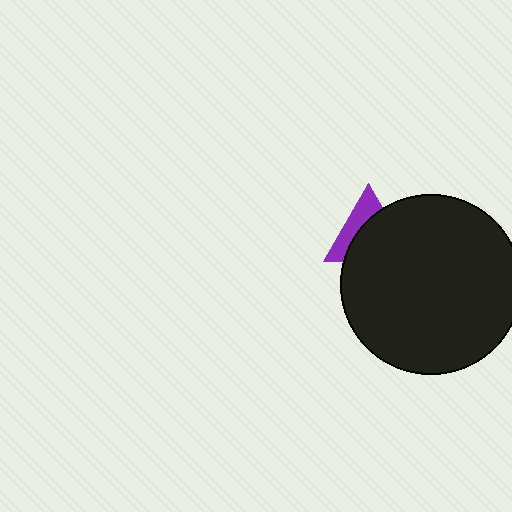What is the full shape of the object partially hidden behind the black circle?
The partially hidden object is a purple triangle.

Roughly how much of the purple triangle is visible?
A small part of it is visible (roughly 39%).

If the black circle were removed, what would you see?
You would see the complete purple triangle.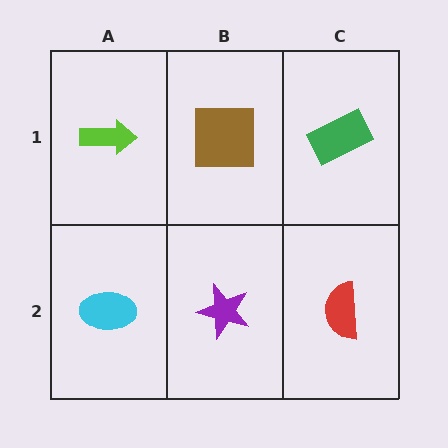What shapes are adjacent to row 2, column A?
A lime arrow (row 1, column A), a purple star (row 2, column B).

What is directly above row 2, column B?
A brown square.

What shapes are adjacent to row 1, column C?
A red semicircle (row 2, column C), a brown square (row 1, column B).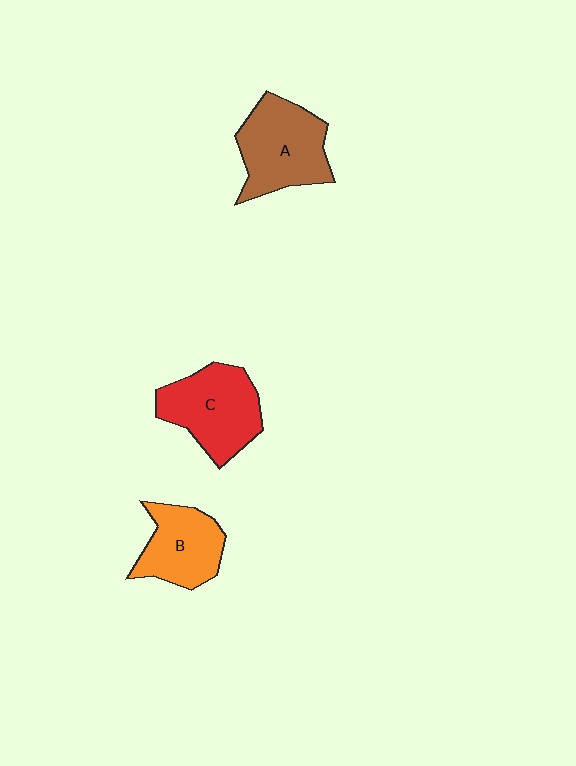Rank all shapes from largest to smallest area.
From largest to smallest: A (brown), C (red), B (orange).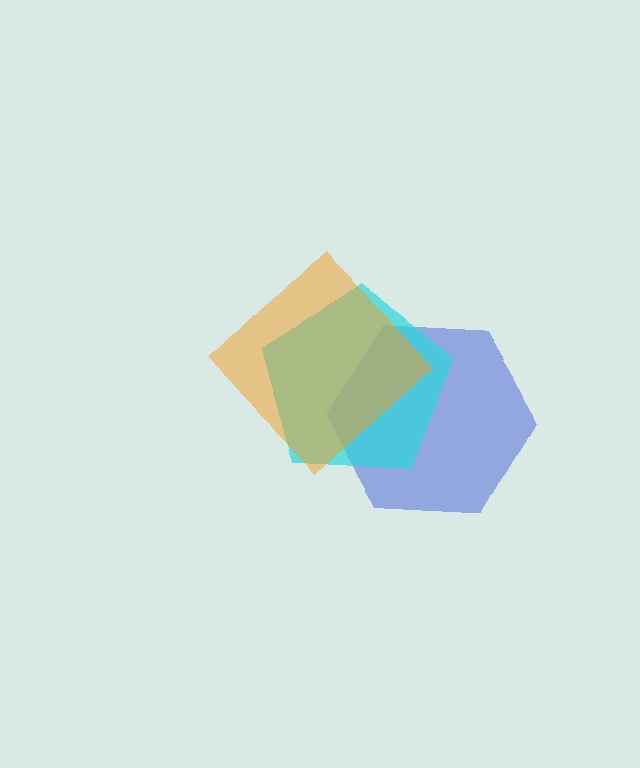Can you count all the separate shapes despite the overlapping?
Yes, there are 3 separate shapes.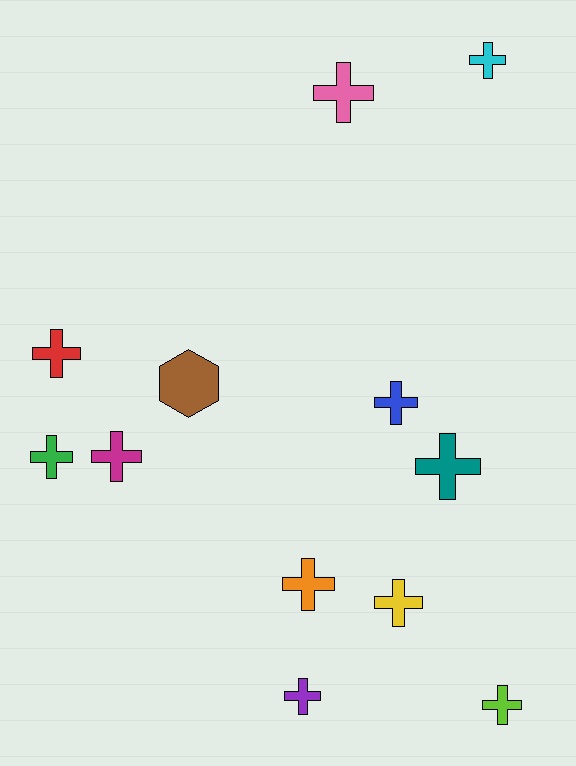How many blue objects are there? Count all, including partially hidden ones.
There is 1 blue object.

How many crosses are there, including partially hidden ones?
There are 11 crosses.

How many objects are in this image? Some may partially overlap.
There are 12 objects.